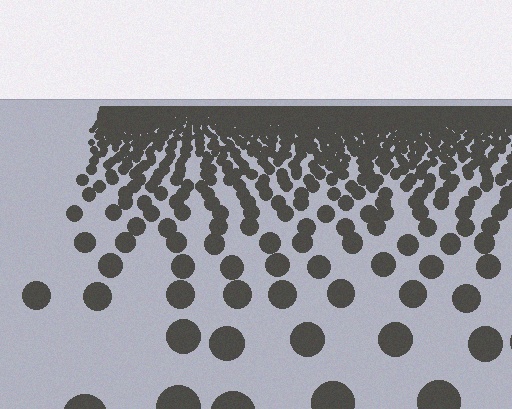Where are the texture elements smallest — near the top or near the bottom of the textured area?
Near the top.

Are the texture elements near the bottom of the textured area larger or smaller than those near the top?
Larger. Near the bottom, elements are closer to the viewer and appear at a bigger on-screen size.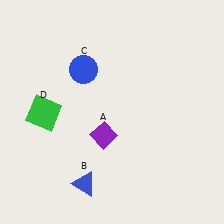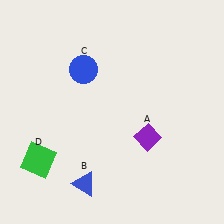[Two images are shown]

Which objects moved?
The objects that moved are: the purple diamond (A), the green square (D).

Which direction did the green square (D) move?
The green square (D) moved down.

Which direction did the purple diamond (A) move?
The purple diamond (A) moved right.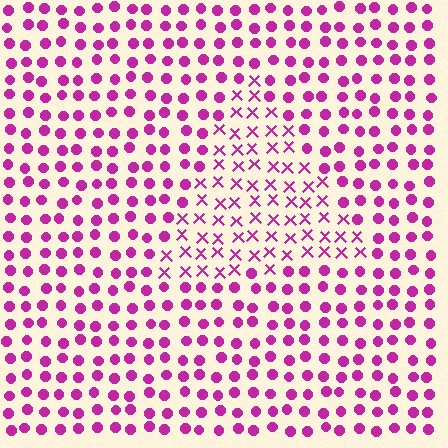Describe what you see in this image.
The image is filled with small magenta elements arranged in a uniform grid. A triangle-shaped region contains X marks, while the surrounding area contains circles. The boundary is defined purely by the change in element shape.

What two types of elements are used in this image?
The image uses X marks inside the triangle region and circles outside it.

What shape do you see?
I see a triangle.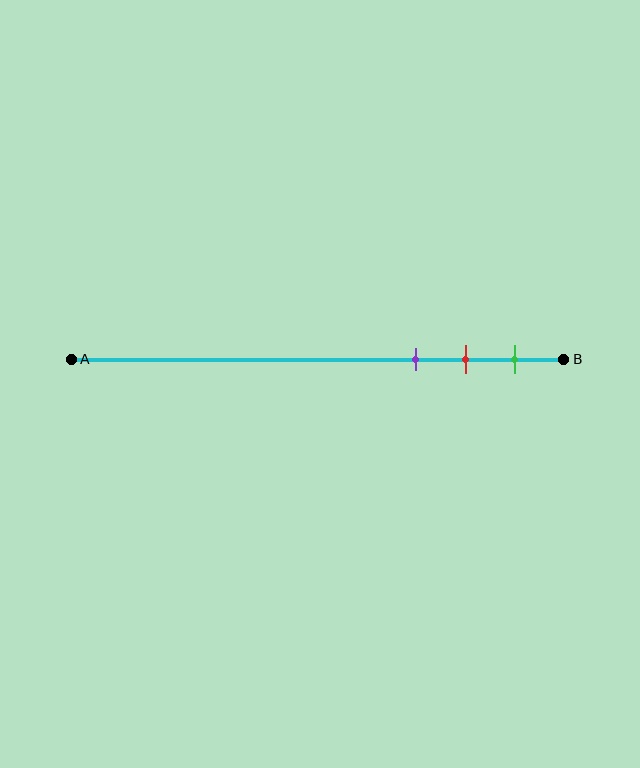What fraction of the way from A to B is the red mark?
The red mark is approximately 80% (0.8) of the way from A to B.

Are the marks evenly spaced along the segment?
Yes, the marks are approximately evenly spaced.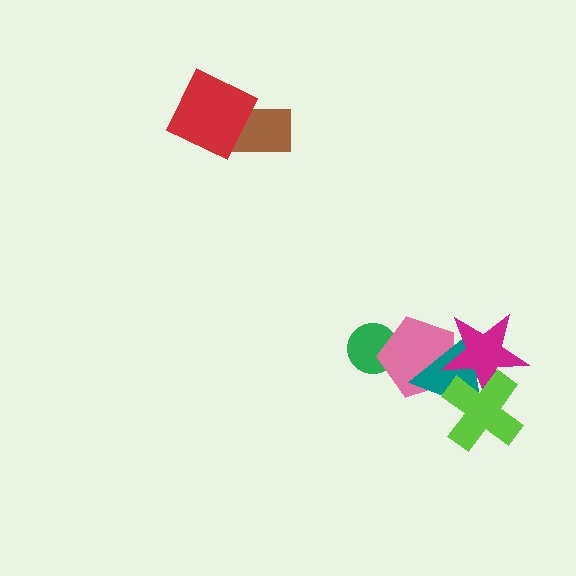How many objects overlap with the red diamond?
1 object overlaps with the red diamond.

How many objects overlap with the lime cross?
2 objects overlap with the lime cross.